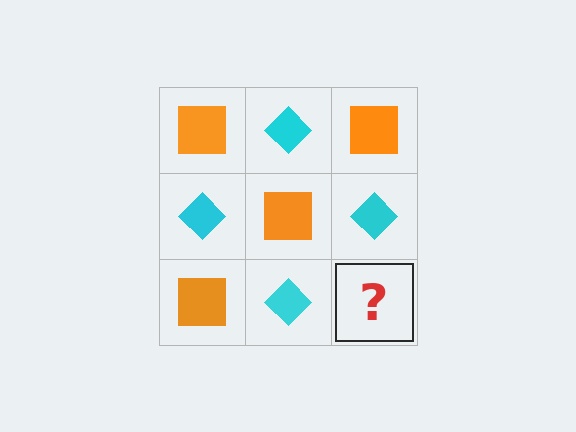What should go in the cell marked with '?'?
The missing cell should contain an orange square.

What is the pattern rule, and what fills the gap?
The rule is that it alternates orange square and cyan diamond in a checkerboard pattern. The gap should be filled with an orange square.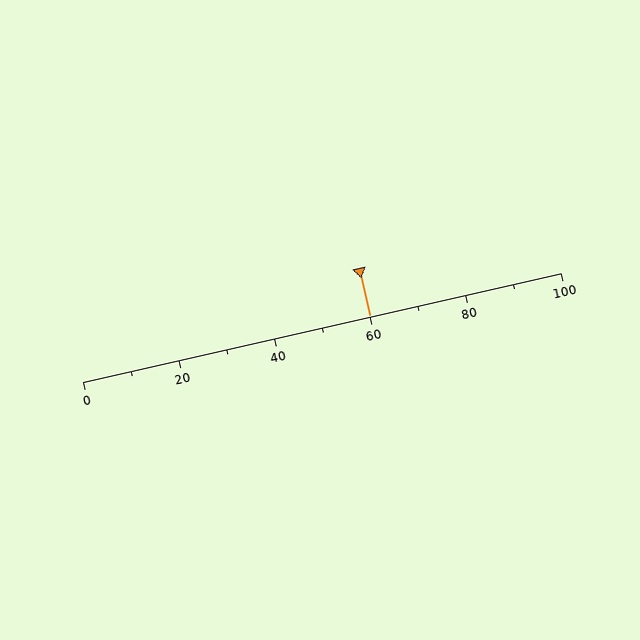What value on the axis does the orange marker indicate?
The marker indicates approximately 60.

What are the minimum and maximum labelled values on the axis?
The axis runs from 0 to 100.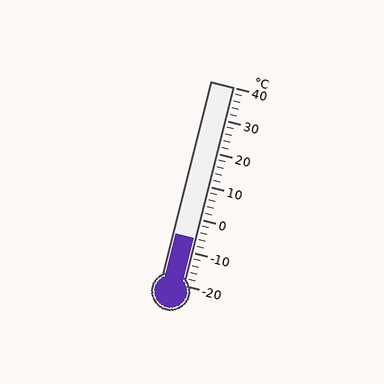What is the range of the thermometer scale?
The thermometer scale ranges from -20°C to 40°C.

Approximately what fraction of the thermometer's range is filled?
The thermometer is filled to approximately 25% of its range.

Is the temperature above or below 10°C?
The temperature is below 10°C.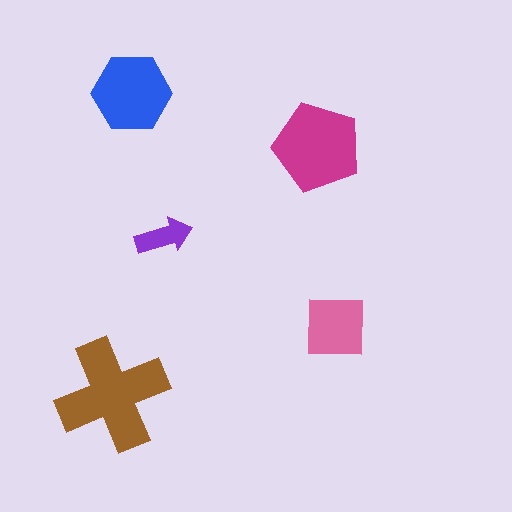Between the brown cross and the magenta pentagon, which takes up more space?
The brown cross.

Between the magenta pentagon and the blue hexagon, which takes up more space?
The magenta pentagon.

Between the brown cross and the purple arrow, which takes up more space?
The brown cross.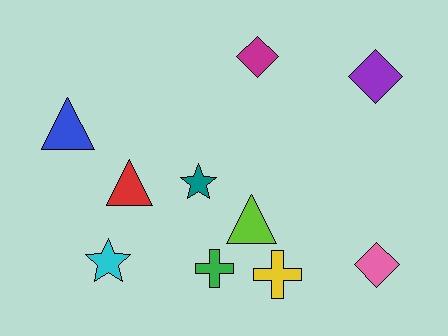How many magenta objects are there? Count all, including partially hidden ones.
There is 1 magenta object.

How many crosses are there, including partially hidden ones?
There are 2 crosses.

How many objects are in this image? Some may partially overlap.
There are 10 objects.